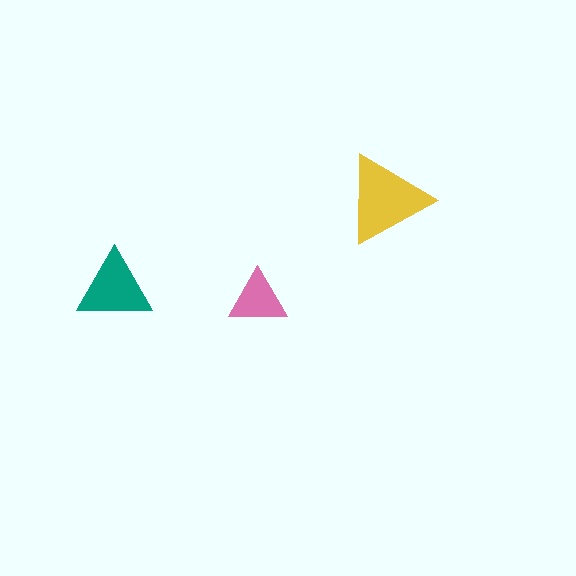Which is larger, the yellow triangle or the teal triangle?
The yellow one.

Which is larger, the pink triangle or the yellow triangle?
The yellow one.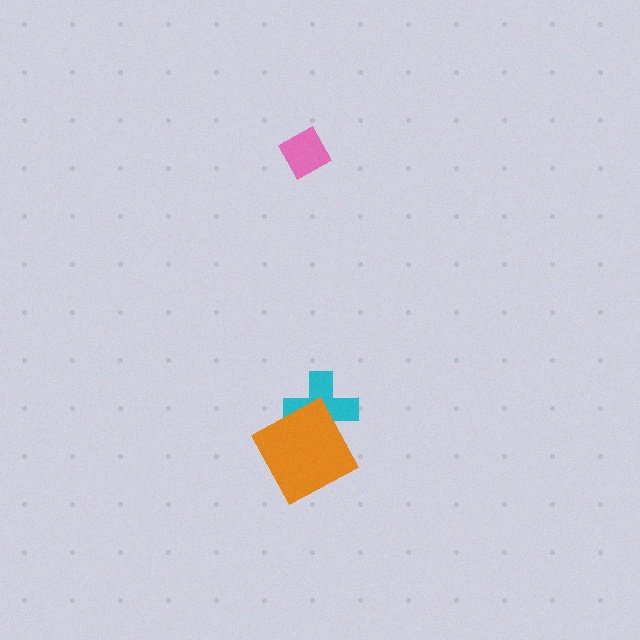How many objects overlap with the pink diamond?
0 objects overlap with the pink diamond.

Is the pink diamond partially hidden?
No, no other shape covers it.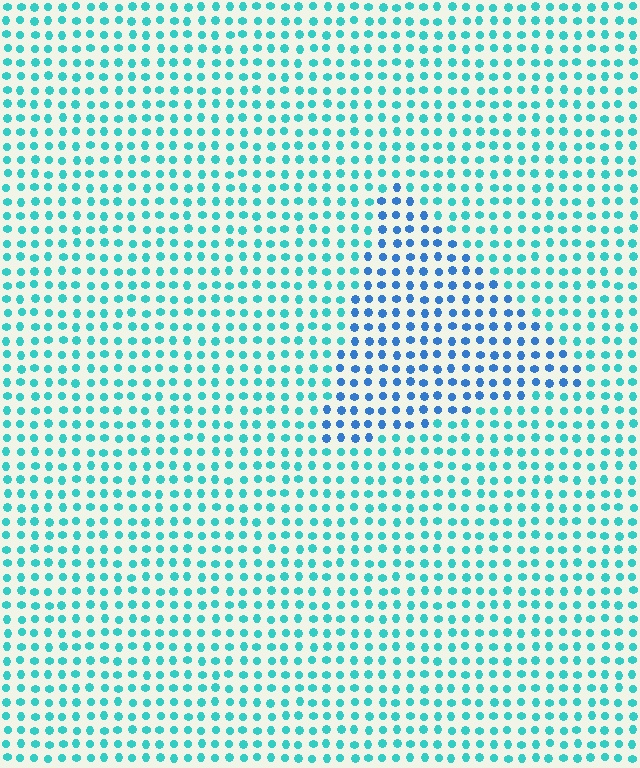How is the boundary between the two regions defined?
The boundary is defined purely by a slight shift in hue (about 36 degrees). Spacing, size, and orientation are identical on both sides.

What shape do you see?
I see a triangle.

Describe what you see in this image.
The image is filled with small cyan elements in a uniform arrangement. A triangle-shaped region is visible where the elements are tinted to a slightly different hue, forming a subtle color boundary.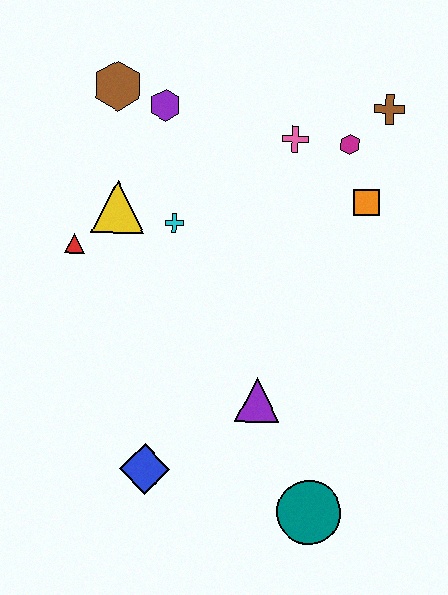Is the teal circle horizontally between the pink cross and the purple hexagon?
No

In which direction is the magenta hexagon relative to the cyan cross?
The magenta hexagon is to the right of the cyan cross.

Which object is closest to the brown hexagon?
The purple hexagon is closest to the brown hexagon.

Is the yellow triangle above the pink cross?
No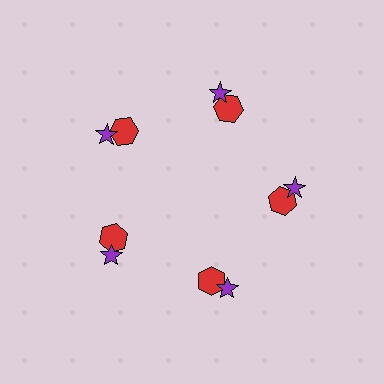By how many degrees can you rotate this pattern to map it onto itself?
The pattern maps onto itself every 72 degrees of rotation.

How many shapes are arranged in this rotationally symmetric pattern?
There are 10 shapes, arranged in 5 groups of 2.